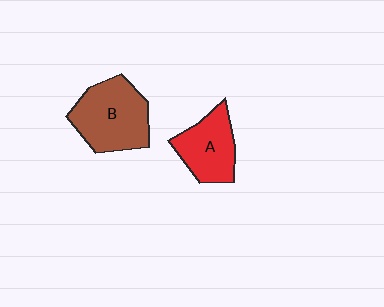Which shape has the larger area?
Shape B (brown).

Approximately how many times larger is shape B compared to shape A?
Approximately 1.3 times.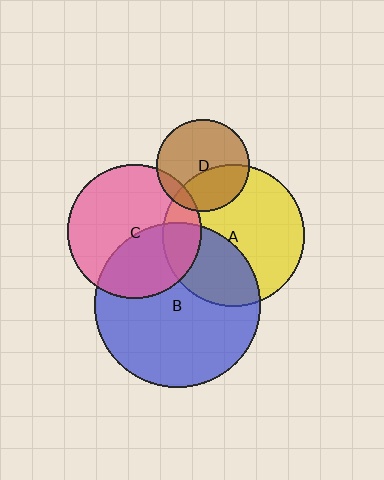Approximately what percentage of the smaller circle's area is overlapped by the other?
Approximately 40%.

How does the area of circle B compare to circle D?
Approximately 3.2 times.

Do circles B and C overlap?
Yes.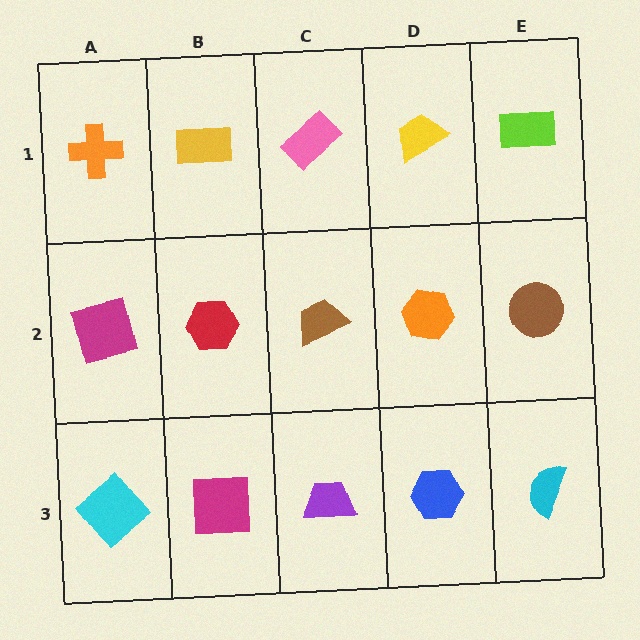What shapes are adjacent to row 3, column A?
A magenta square (row 2, column A), a magenta square (row 3, column B).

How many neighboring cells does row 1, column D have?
3.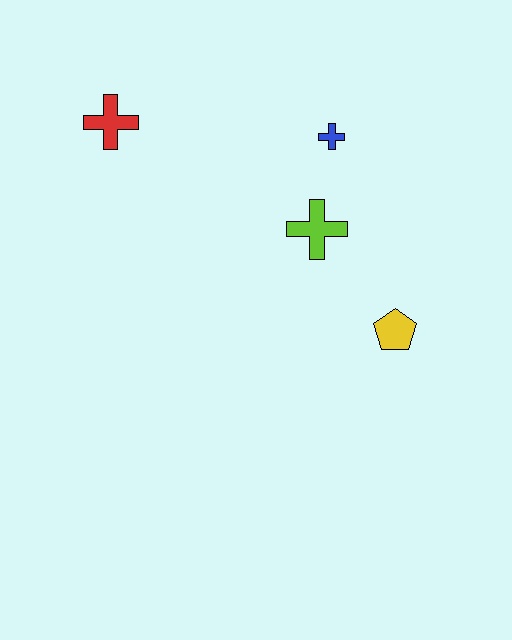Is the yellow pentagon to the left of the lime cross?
No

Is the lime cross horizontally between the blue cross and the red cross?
Yes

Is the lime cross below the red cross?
Yes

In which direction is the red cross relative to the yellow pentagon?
The red cross is to the left of the yellow pentagon.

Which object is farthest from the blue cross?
The red cross is farthest from the blue cross.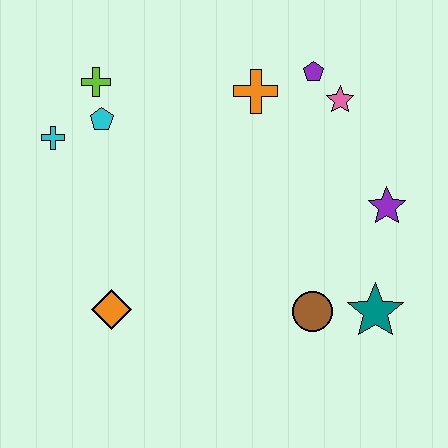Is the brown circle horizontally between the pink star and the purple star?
No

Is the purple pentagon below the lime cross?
No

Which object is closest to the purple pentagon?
The pink star is closest to the purple pentagon.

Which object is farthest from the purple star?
The cyan cross is farthest from the purple star.